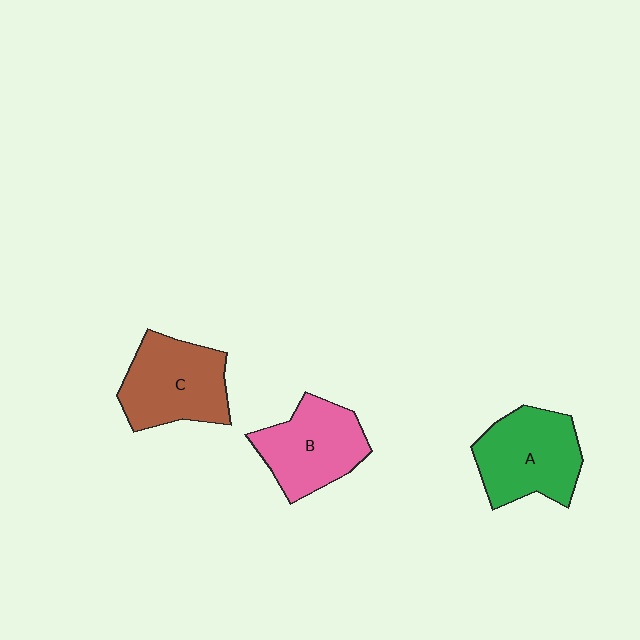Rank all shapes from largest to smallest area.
From largest to smallest: A (green), C (brown), B (pink).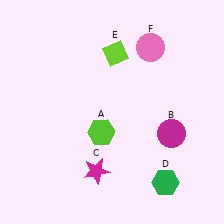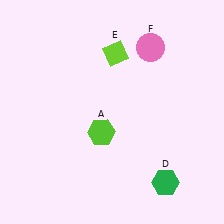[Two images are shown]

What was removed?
The magenta star (C), the magenta circle (B) were removed in Image 2.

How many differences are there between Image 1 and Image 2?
There are 2 differences between the two images.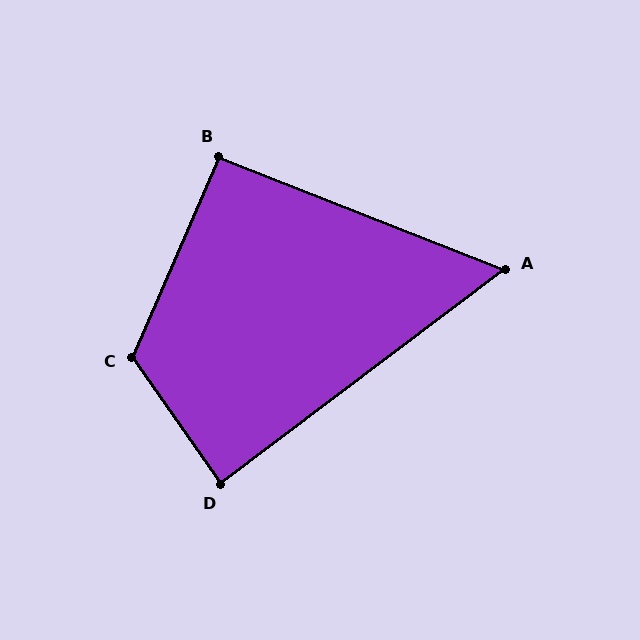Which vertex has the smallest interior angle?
A, at approximately 59 degrees.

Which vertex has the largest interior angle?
C, at approximately 121 degrees.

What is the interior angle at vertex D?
Approximately 88 degrees (approximately right).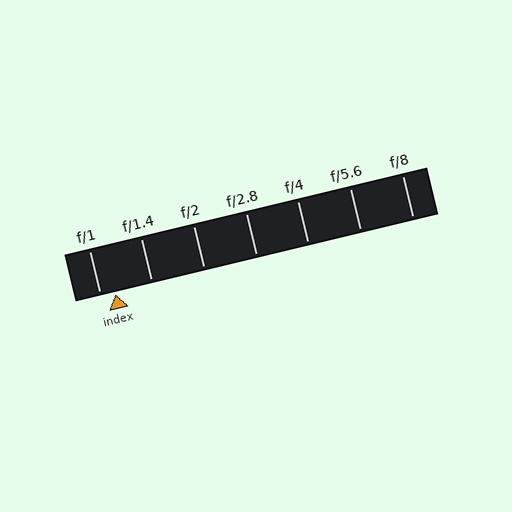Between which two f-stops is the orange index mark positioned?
The index mark is between f/1 and f/1.4.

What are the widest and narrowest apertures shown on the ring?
The widest aperture shown is f/1 and the narrowest is f/8.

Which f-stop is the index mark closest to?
The index mark is closest to f/1.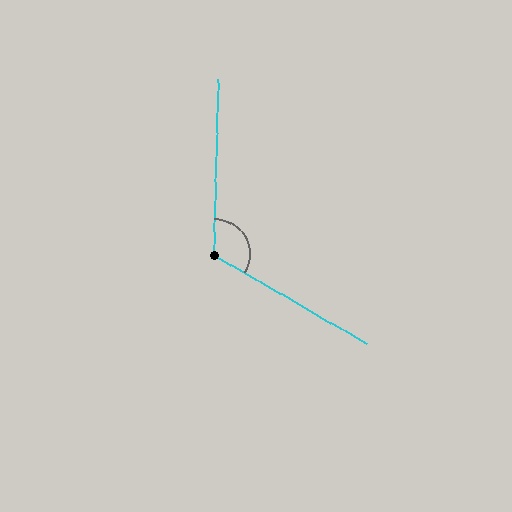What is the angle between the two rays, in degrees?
Approximately 119 degrees.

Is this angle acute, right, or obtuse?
It is obtuse.